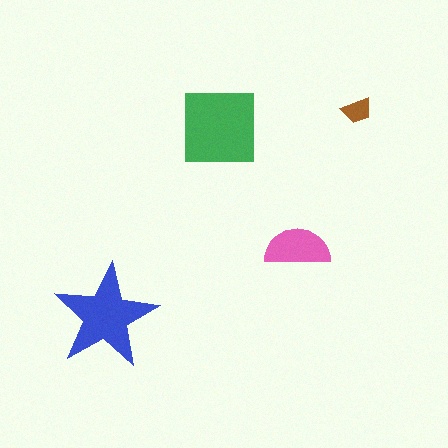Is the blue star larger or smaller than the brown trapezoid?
Larger.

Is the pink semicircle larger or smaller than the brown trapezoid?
Larger.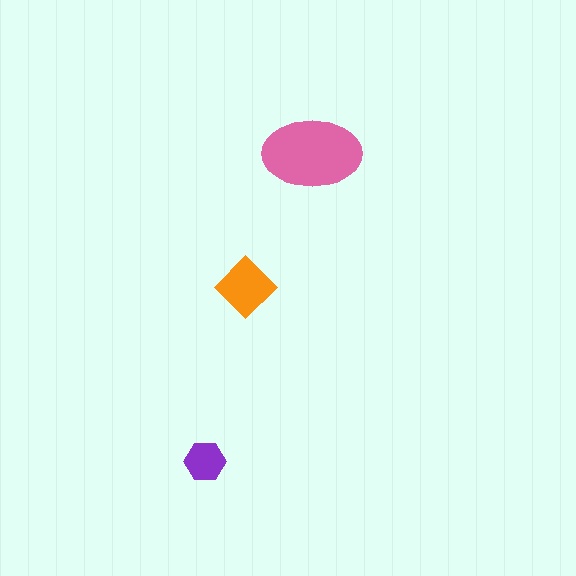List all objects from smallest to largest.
The purple hexagon, the orange diamond, the pink ellipse.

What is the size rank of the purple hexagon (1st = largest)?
3rd.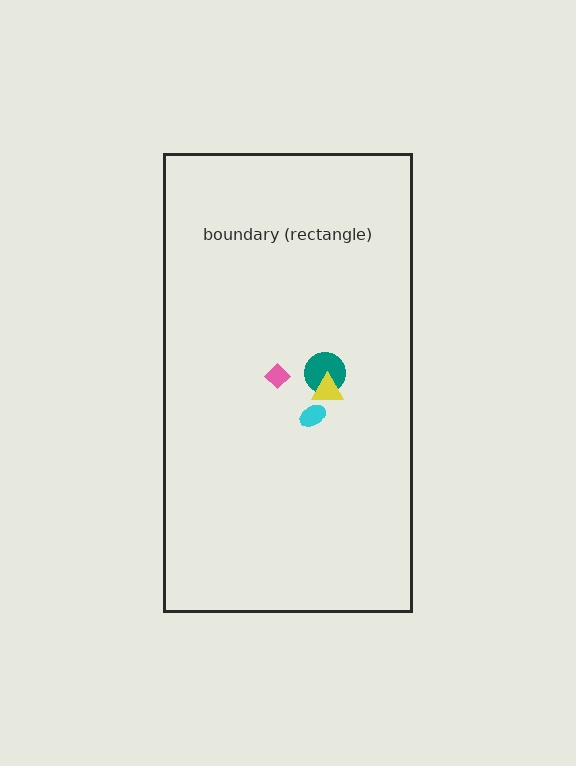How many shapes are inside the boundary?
4 inside, 0 outside.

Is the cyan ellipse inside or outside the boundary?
Inside.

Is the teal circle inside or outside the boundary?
Inside.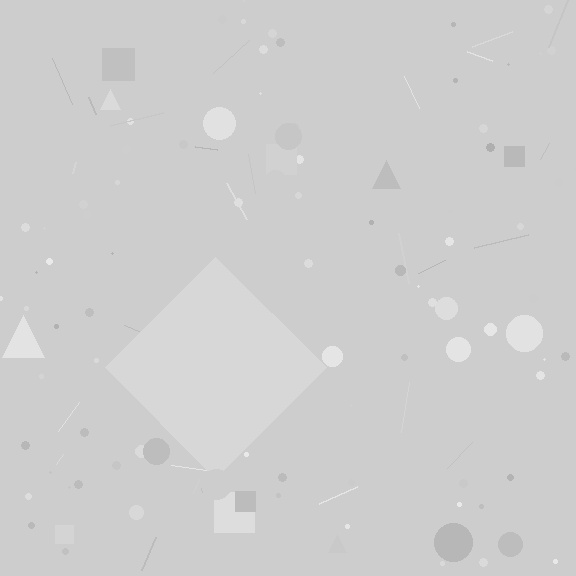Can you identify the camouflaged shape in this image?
The camouflaged shape is a diamond.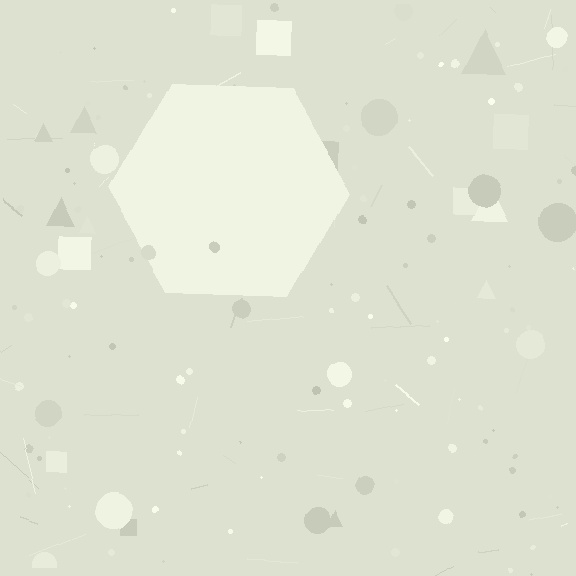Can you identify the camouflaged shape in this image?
The camouflaged shape is a hexagon.